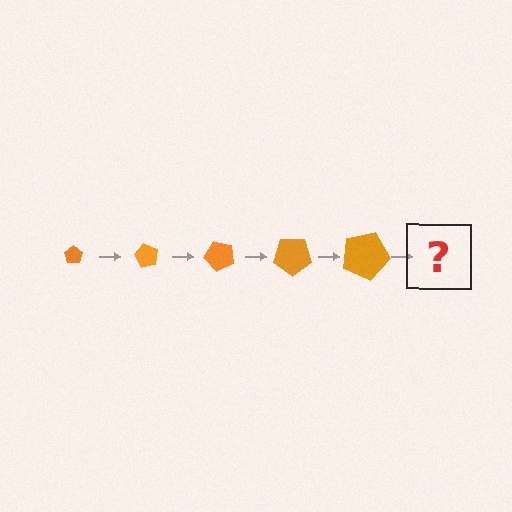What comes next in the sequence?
The next element should be a pentagon, larger than the previous one and rotated 300 degrees from the start.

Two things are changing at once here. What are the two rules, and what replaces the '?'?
The two rules are that the pentagon grows larger each step and it rotates 60 degrees each step. The '?' should be a pentagon, larger than the previous one and rotated 300 degrees from the start.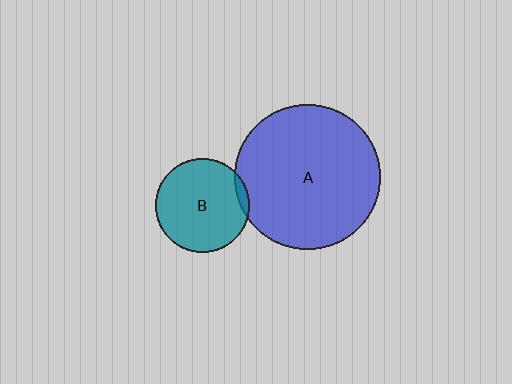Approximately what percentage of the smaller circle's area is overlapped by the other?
Approximately 5%.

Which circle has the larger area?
Circle A (blue).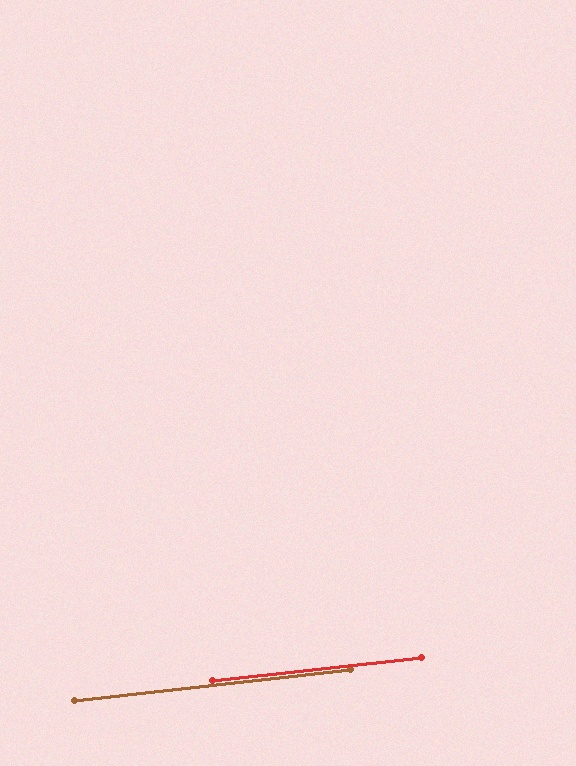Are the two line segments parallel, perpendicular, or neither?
Parallel — their directions differ by only 0.1°.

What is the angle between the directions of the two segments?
Approximately 0 degrees.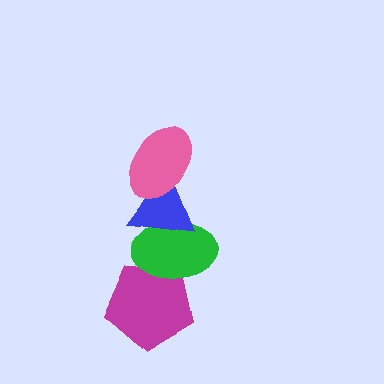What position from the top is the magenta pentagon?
The magenta pentagon is 4th from the top.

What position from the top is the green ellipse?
The green ellipse is 3rd from the top.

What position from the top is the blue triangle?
The blue triangle is 2nd from the top.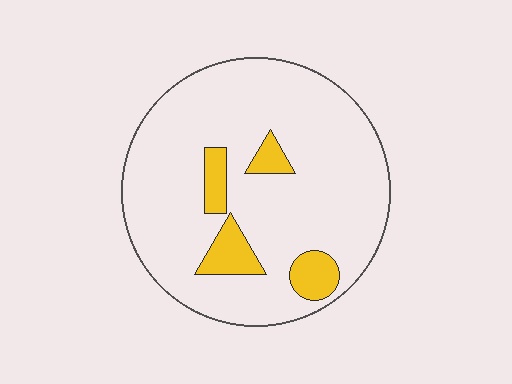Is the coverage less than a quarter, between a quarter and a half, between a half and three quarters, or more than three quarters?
Less than a quarter.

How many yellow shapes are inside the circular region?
4.